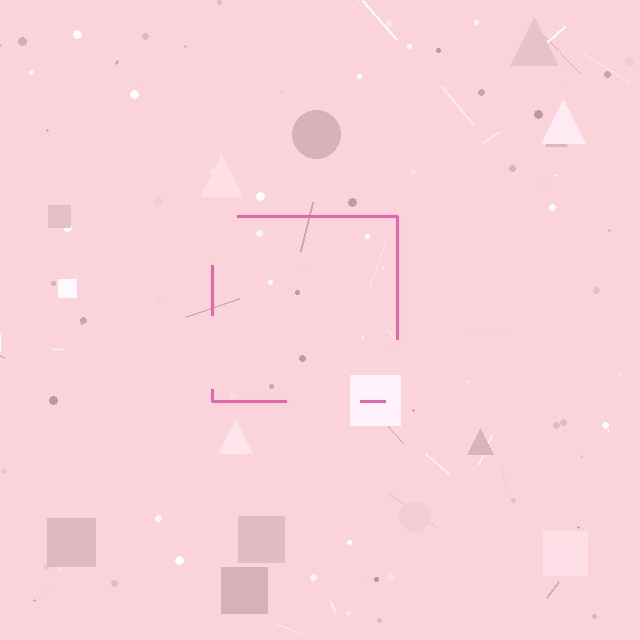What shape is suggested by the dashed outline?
The dashed outline suggests a square.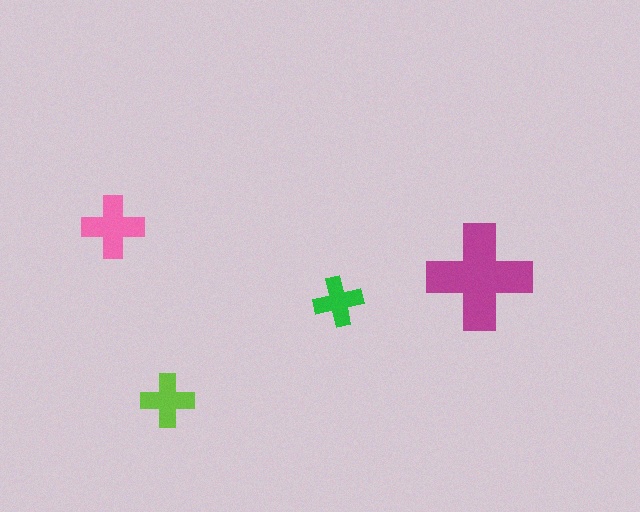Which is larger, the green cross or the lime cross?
The lime one.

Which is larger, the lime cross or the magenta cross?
The magenta one.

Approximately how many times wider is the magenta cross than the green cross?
About 2 times wider.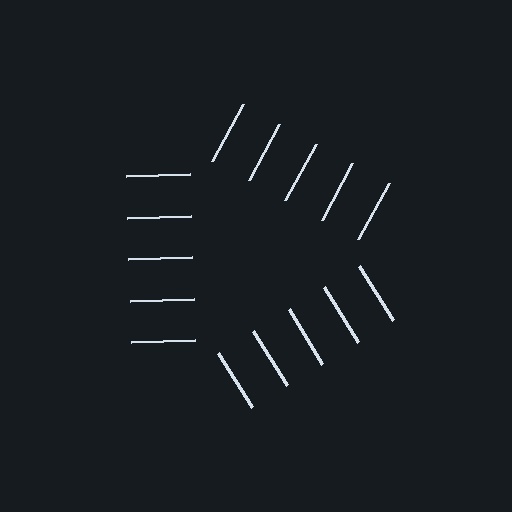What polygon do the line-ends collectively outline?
An illusory triangle — the line segments terminate on its edges but no continuous stroke is drawn.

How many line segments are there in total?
15 — 5 along each of the 3 edges.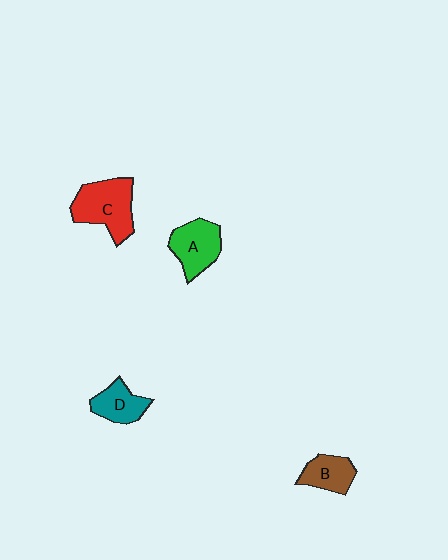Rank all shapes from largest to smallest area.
From largest to smallest: C (red), A (green), D (teal), B (brown).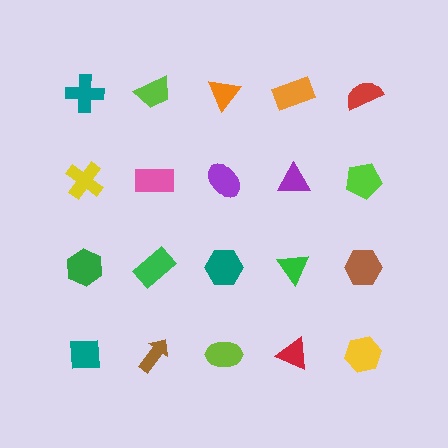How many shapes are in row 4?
5 shapes.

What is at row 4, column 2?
A brown arrow.